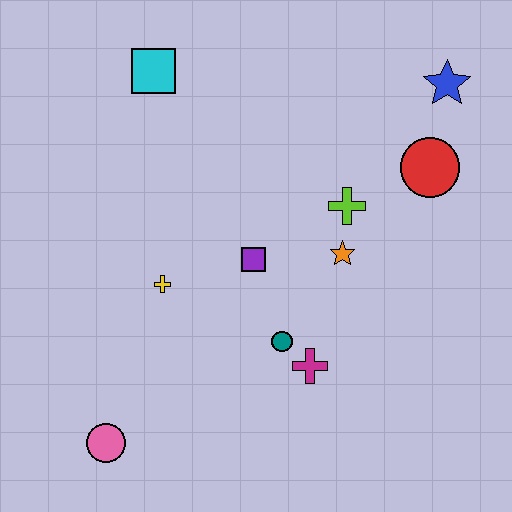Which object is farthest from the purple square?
The blue star is farthest from the purple square.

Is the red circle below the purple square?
No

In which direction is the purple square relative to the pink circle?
The purple square is above the pink circle.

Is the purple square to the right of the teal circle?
No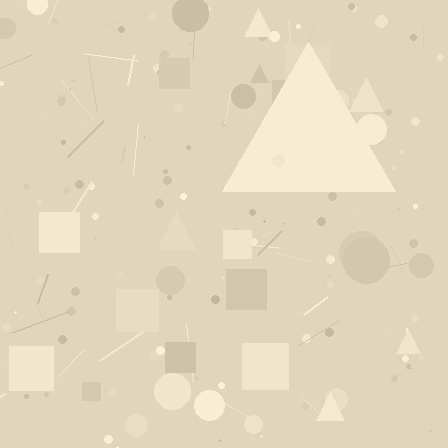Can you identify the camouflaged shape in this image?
The camouflaged shape is a triangle.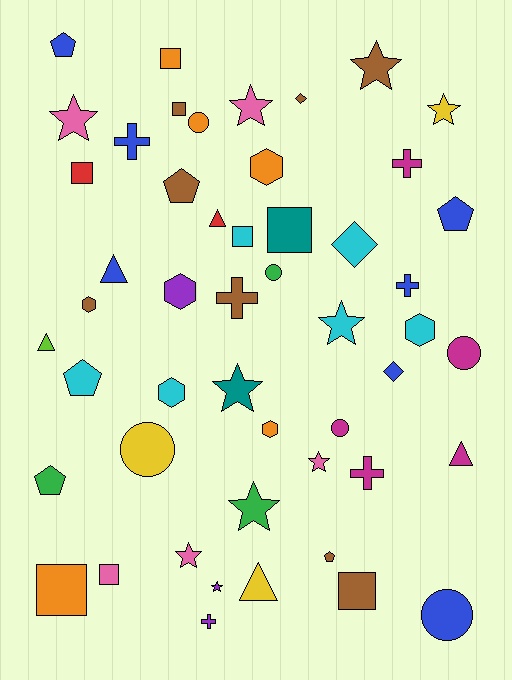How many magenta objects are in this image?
There are 5 magenta objects.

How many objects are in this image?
There are 50 objects.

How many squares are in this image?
There are 8 squares.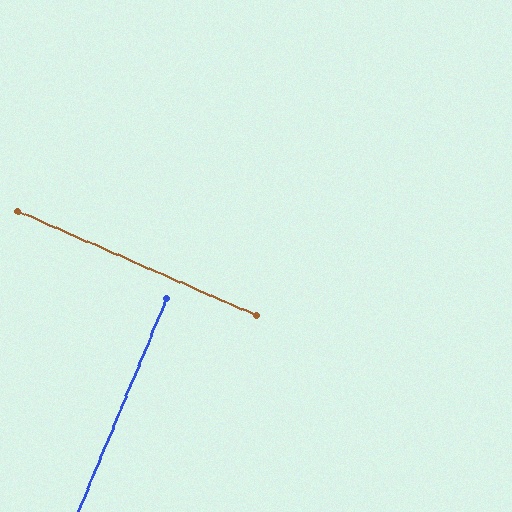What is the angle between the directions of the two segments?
Approximately 89 degrees.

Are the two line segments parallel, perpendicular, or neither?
Perpendicular — they meet at approximately 89°.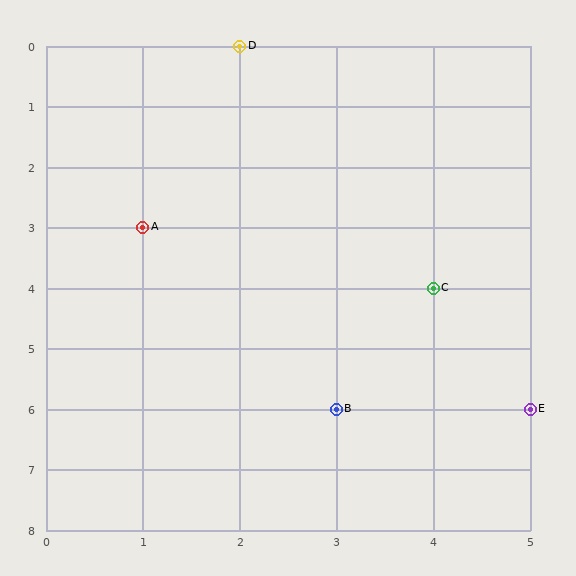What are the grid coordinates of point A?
Point A is at grid coordinates (1, 3).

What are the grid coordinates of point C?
Point C is at grid coordinates (4, 4).